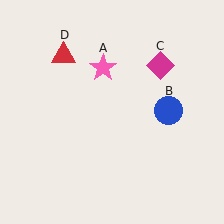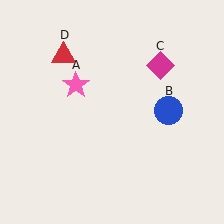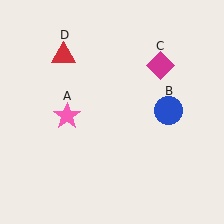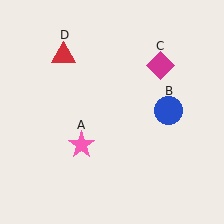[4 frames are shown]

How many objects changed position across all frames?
1 object changed position: pink star (object A).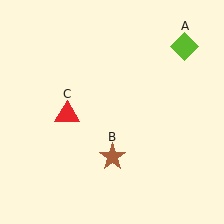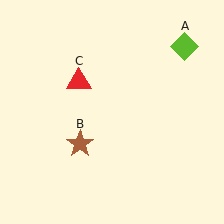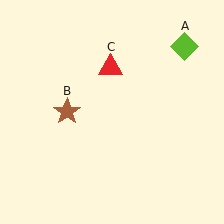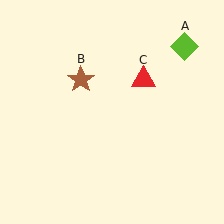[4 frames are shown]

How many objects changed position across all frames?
2 objects changed position: brown star (object B), red triangle (object C).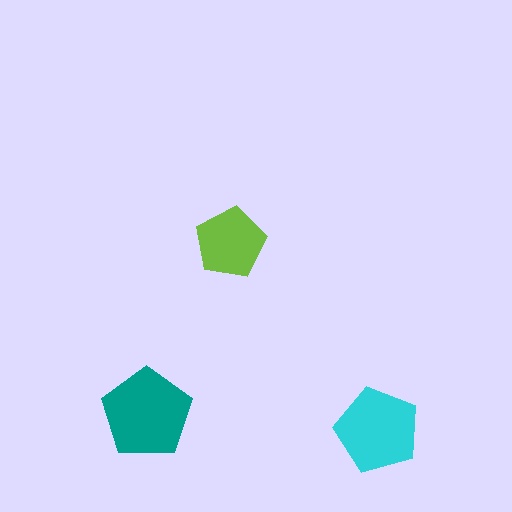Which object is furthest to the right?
The cyan pentagon is rightmost.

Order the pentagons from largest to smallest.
the teal one, the cyan one, the lime one.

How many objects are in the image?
There are 3 objects in the image.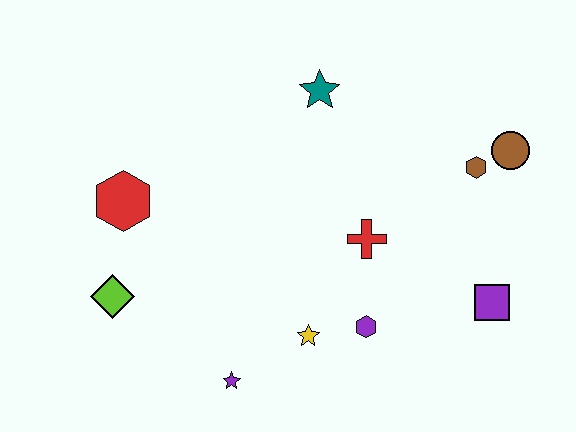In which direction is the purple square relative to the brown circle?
The purple square is below the brown circle.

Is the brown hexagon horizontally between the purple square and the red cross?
Yes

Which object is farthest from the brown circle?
The lime diamond is farthest from the brown circle.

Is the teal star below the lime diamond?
No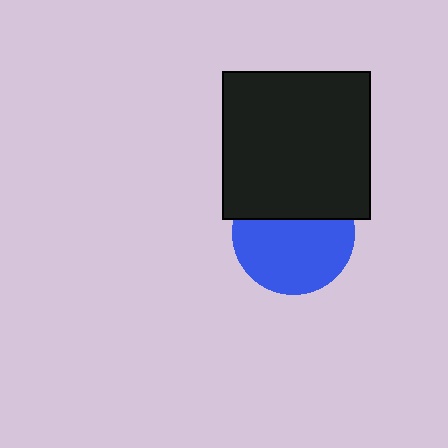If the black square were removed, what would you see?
You would see the complete blue circle.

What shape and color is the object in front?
The object in front is a black square.